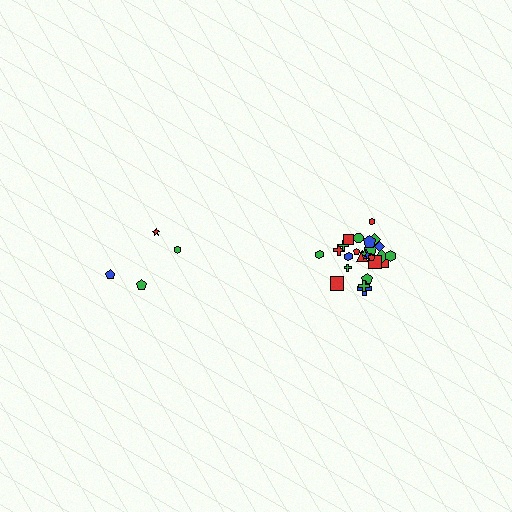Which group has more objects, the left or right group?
The right group.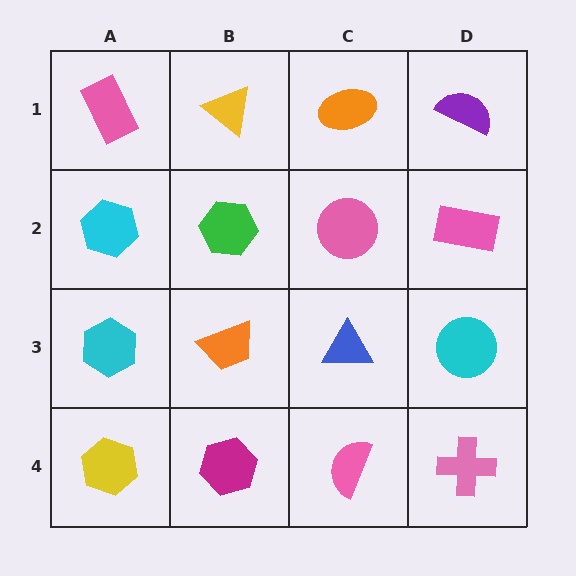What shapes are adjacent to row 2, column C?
An orange ellipse (row 1, column C), a blue triangle (row 3, column C), a green hexagon (row 2, column B), a pink rectangle (row 2, column D).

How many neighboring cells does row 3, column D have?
3.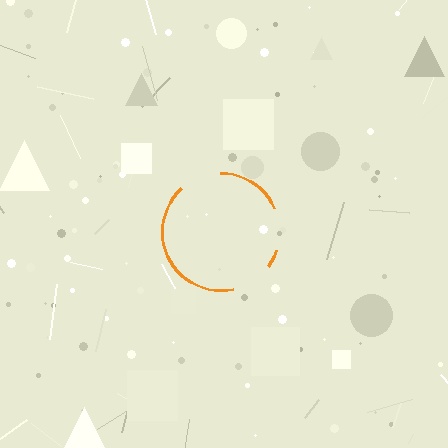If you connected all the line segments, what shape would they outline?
They would outline a circle.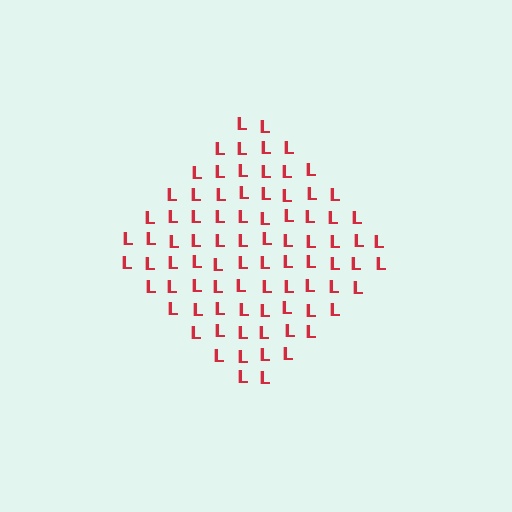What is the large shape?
The large shape is a diamond.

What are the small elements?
The small elements are letter L's.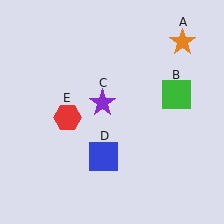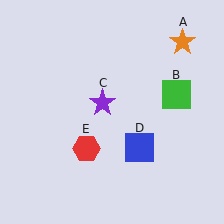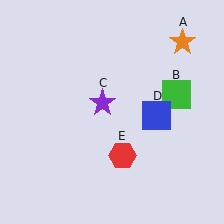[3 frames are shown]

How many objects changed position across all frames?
2 objects changed position: blue square (object D), red hexagon (object E).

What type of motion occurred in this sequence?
The blue square (object D), red hexagon (object E) rotated counterclockwise around the center of the scene.